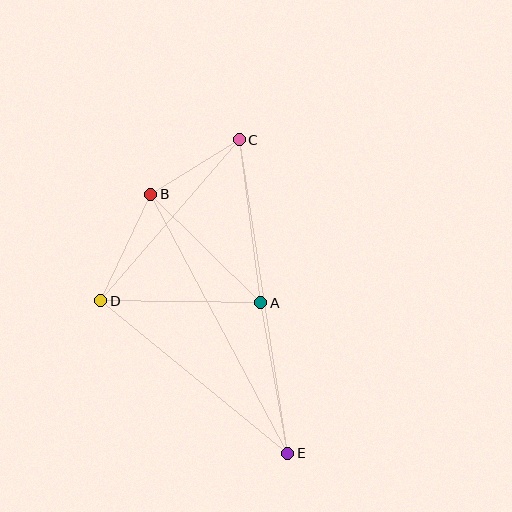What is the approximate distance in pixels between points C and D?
The distance between C and D is approximately 213 pixels.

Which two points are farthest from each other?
Points C and E are farthest from each other.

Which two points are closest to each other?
Points B and C are closest to each other.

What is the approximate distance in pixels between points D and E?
The distance between D and E is approximately 241 pixels.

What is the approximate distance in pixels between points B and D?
The distance between B and D is approximately 117 pixels.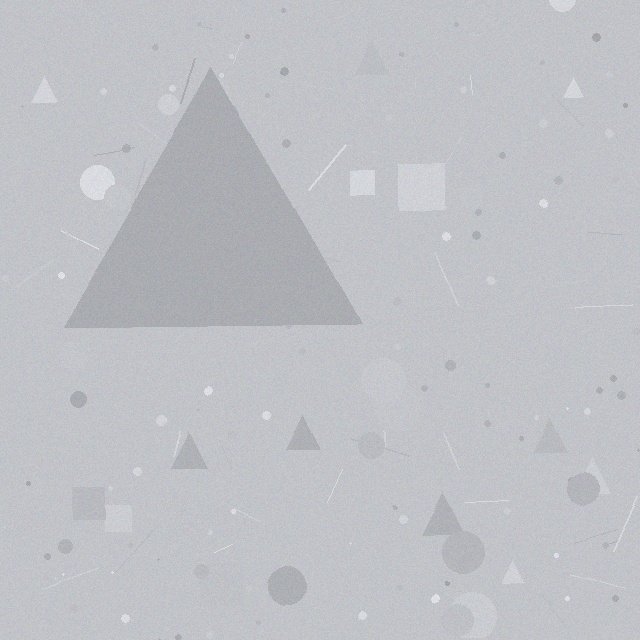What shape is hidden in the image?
A triangle is hidden in the image.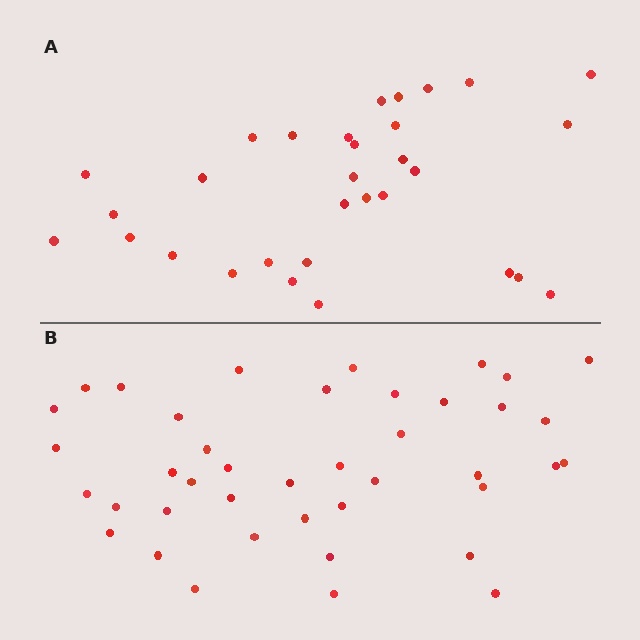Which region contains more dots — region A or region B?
Region B (the bottom region) has more dots.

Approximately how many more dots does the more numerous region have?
Region B has roughly 10 or so more dots than region A.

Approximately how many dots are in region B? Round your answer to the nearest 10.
About 40 dots. (The exact count is 41, which rounds to 40.)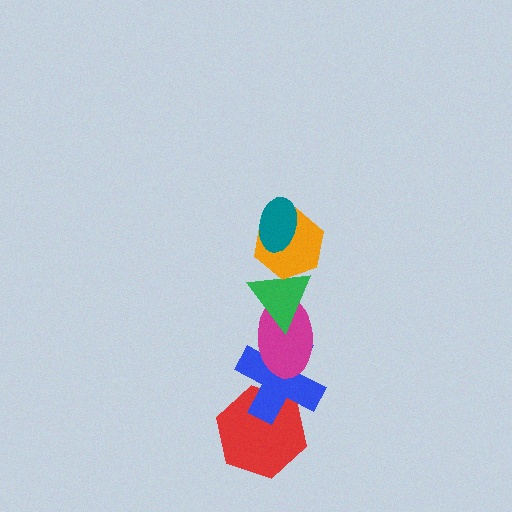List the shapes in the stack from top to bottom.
From top to bottom: the teal ellipse, the orange hexagon, the green triangle, the magenta ellipse, the blue cross, the red hexagon.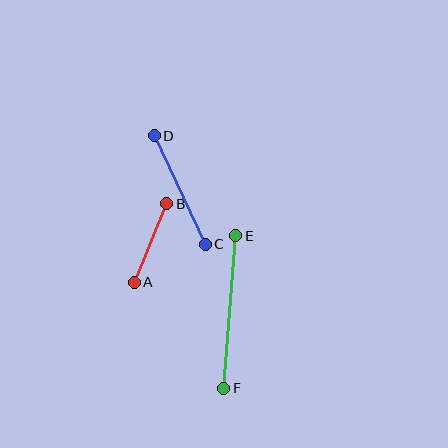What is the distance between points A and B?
The distance is approximately 85 pixels.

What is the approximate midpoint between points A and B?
The midpoint is at approximately (150, 243) pixels.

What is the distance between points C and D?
The distance is approximately 120 pixels.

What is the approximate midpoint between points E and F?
The midpoint is at approximately (230, 312) pixels.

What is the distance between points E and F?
The distance is approximately 153 pixels.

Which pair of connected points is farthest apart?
Points E and F are farthest apart.